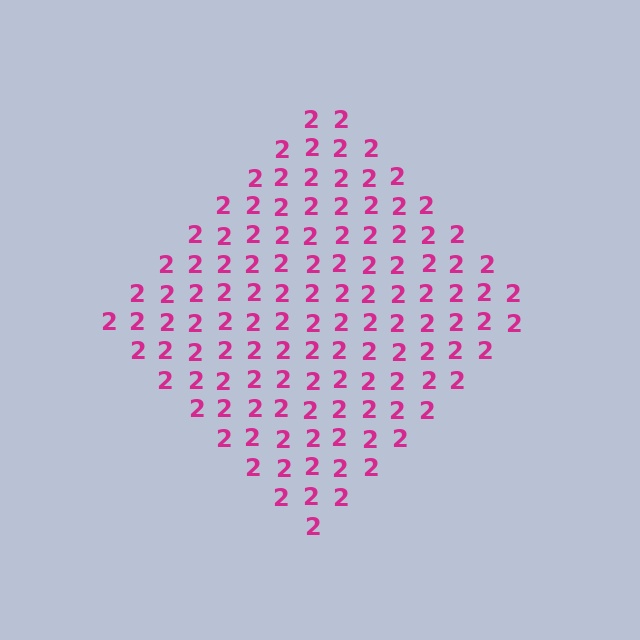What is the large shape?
The large shape is a diamond.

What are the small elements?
The small elements are digit 2's.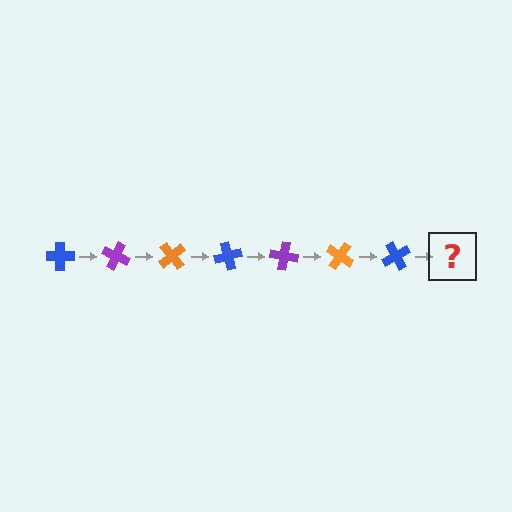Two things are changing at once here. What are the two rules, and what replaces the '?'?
The two rules are that it rotates 25 degrees each step and the color cycles through blue, purple, and orange. The '?' should be a purple cross, rotated 175 degrees from the start.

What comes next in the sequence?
The next element should be a purple cross, rotated 175 degrees from the start.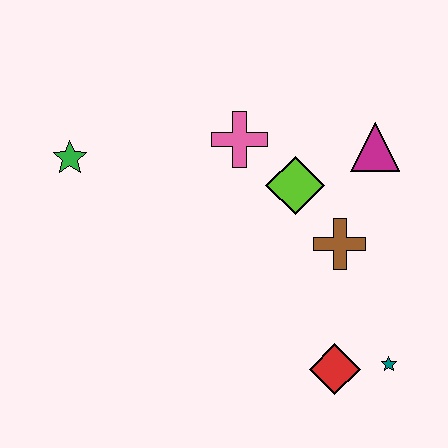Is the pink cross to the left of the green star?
No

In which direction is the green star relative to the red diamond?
The green star is to the left of the red diamond.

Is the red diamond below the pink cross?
Yes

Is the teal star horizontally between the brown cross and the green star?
No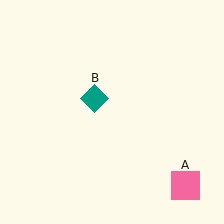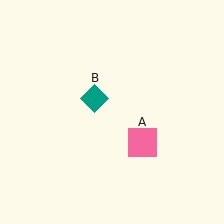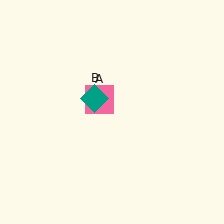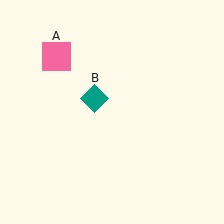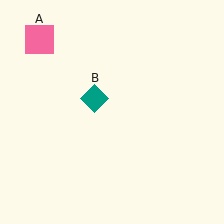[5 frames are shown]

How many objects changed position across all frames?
1 object changed position: pink square (object A).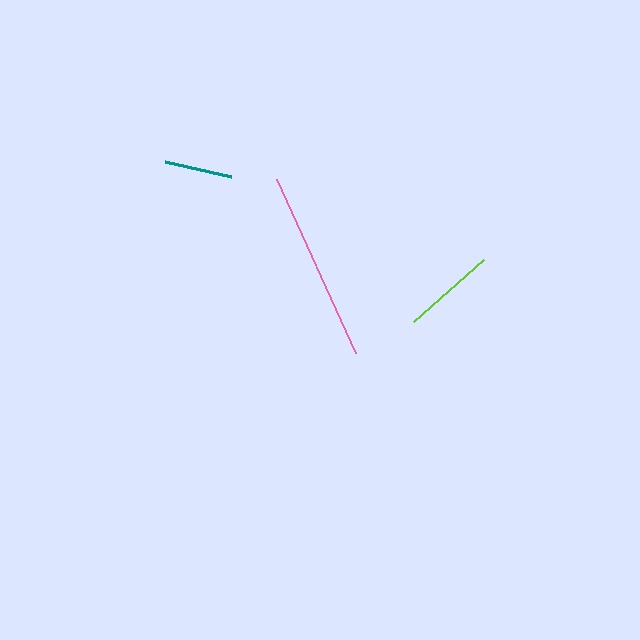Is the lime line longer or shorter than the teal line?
The lime line is longer than the teal line.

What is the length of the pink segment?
The pink segment is approximately 191 pixels long.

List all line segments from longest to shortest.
From longest to shortest: pink, lime, teal.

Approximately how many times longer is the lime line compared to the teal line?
The lime line is approximately 1.4 times the length of the teal line.